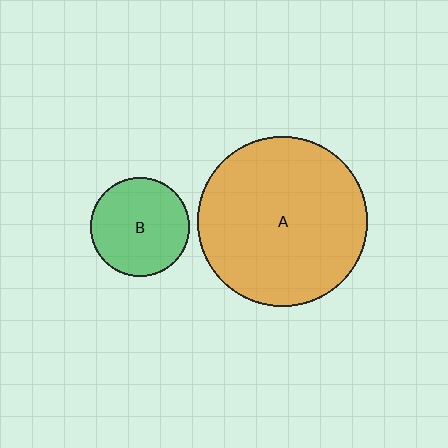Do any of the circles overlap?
No, none of the circles overlap.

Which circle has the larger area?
Circle A (orange).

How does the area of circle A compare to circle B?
Approximately 2.9 times.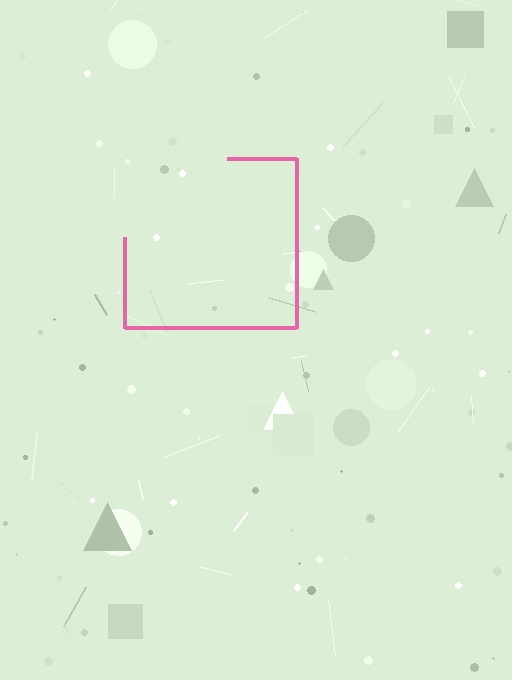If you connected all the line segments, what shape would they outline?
They would outline a square.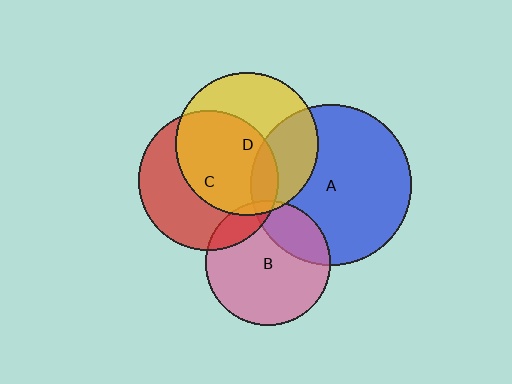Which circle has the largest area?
Circle A (blue).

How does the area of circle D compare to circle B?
Approximately 1.3 times.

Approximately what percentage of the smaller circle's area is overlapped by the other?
Approximately 30%.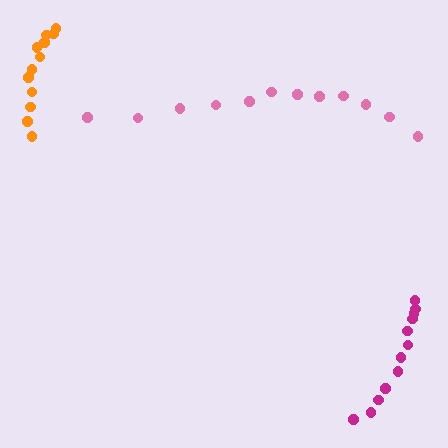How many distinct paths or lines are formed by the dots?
There are 3 distinct paths.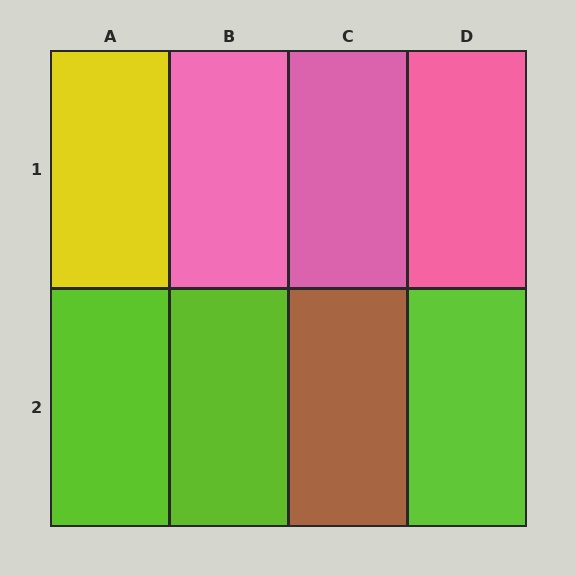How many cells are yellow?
1 cell is yellow.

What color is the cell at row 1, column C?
Pink.